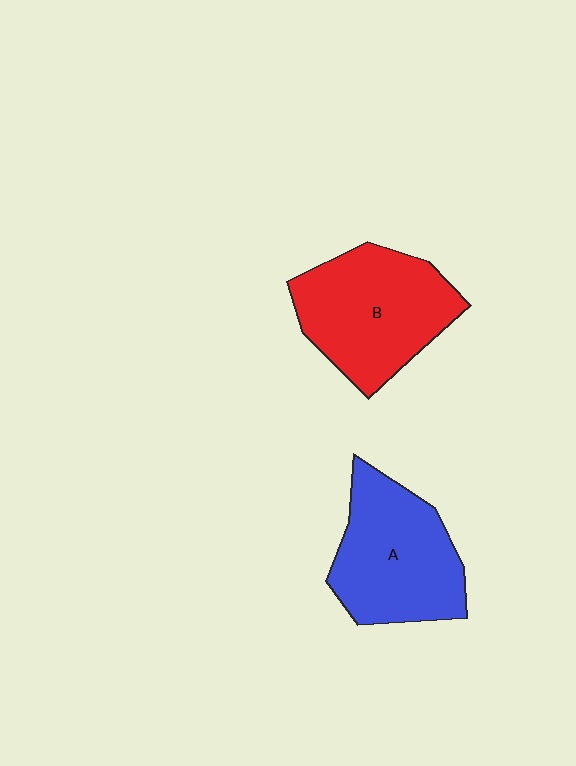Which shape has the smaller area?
Shape A (blue).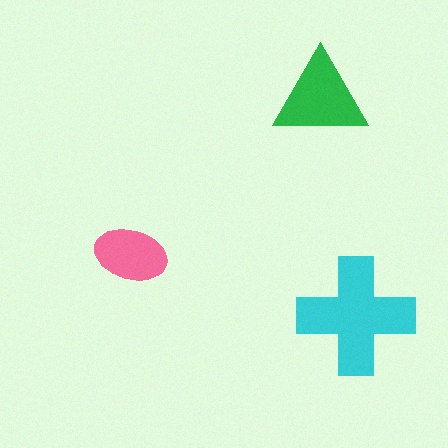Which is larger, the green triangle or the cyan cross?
The cyan cross.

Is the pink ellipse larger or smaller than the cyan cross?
Smaller.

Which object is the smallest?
The pink ellipse.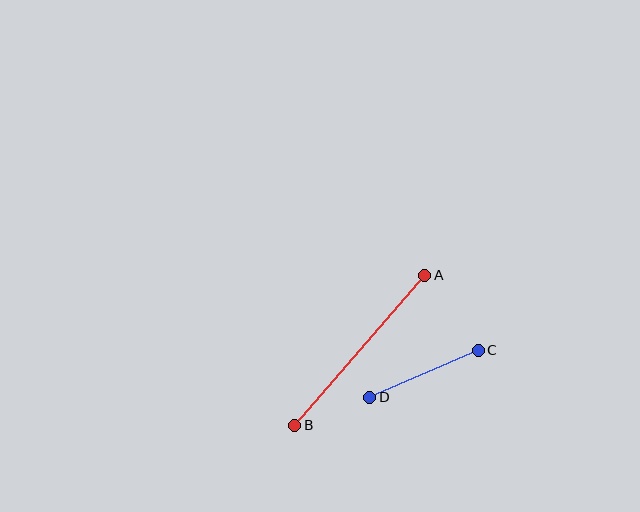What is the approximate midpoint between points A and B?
The midpoint is at approximately (360, 350) pixels.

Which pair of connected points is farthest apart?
Points A and B are farthest apart.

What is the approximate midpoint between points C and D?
The midpoint is at approximately (424, 374) pixels.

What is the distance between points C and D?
The distance is approximately 118 pixels.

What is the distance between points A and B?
The distance is approximately 198 pixels.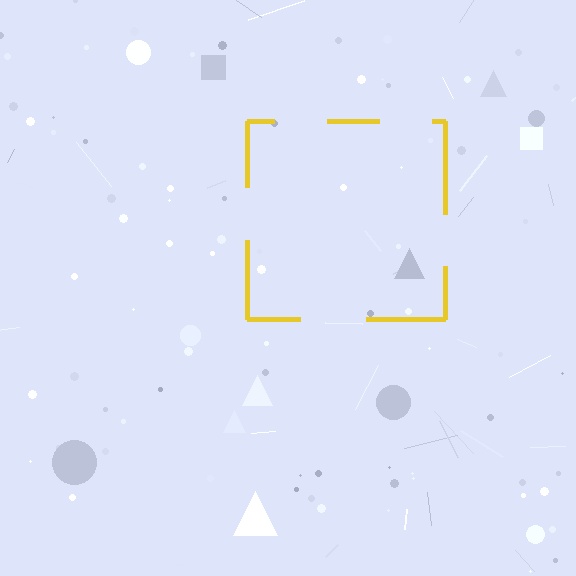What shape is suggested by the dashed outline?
The dashed outline suggests a square.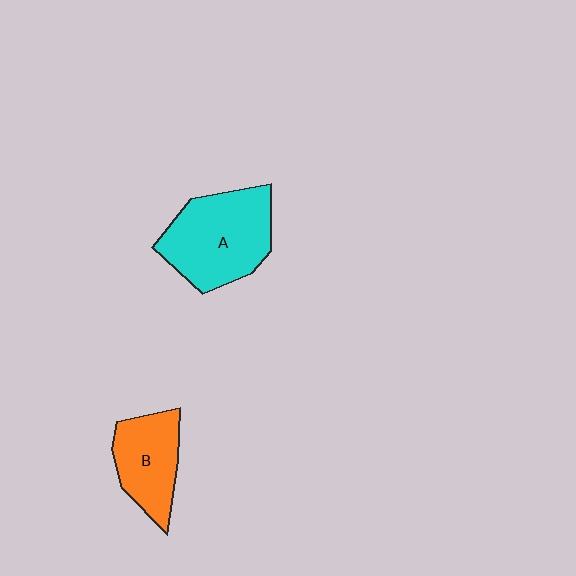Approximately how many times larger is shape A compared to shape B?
Approximately 1.5 times.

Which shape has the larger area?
Shape A (cyan).